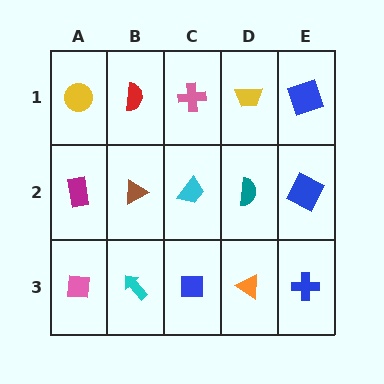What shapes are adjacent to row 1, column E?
A blue square (row 2, column E), a yellow trapezoid (row 1, column D).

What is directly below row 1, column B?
A brown triangle.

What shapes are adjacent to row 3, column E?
A blue square (row 2, column E), an orange triangle (row 3, column D).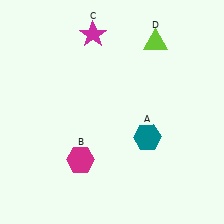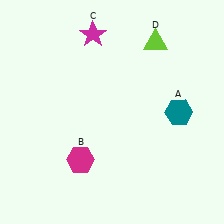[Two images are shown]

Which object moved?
The teal hexagon (A) moved right.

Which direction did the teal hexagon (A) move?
The teal hexagon (A) moved right.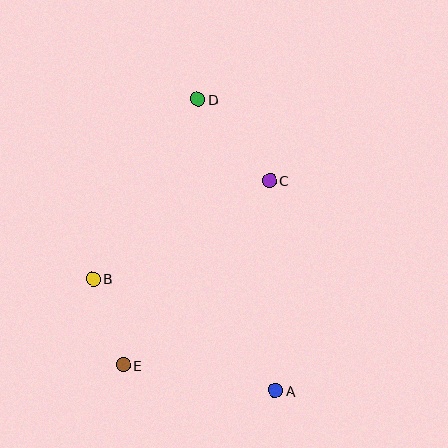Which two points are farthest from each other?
Points A and D are farthest from each other.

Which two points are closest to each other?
Points B and E are closest to each other.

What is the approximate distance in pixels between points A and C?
The distance between A and C is approximately 210 pixels.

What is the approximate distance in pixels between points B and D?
The distance between B and D is approximately 208 pixels.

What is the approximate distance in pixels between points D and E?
The distance between D and E is approximately 276 pixels.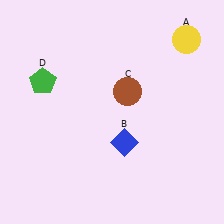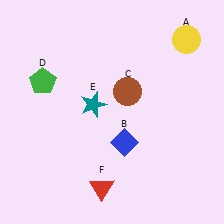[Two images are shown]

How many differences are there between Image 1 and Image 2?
There are 2 differences between the two images.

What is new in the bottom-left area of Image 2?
A red triangle (F) was added in the bottom-left area of Image 2.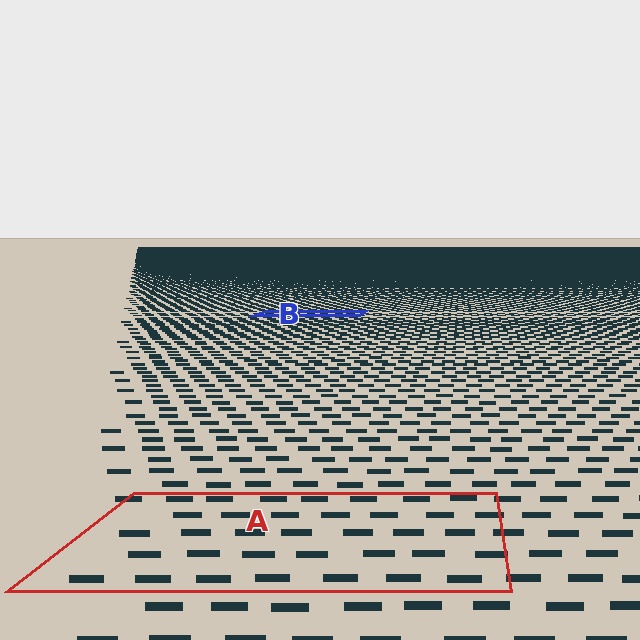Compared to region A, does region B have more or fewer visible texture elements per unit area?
Region B has more texture elements per unit area — they are packed more densely because it is farther away.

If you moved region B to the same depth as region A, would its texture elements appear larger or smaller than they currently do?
They would appear larger. At a closer depth, the same texture elements are projected at a bigger on-screen size.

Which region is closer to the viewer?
Region A is closer. The texture elements there are larger and more spread out.